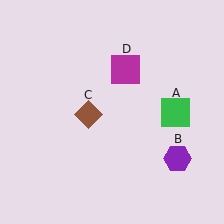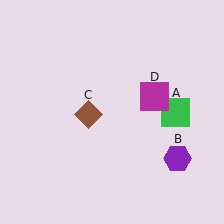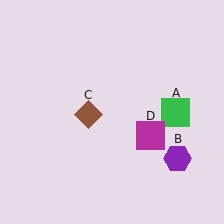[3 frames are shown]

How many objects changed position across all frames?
1 object changed position: magenta square (object D).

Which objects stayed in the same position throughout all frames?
Green square (object A) and purple hexagon (object B) and brown diamond (object C) remained stationary.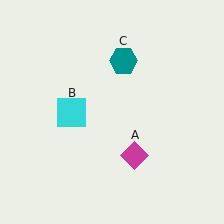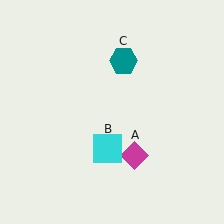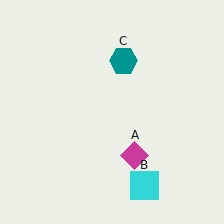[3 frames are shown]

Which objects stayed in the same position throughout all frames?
Magenta diamond (object A) and teal hexagon (object C) remained stationary.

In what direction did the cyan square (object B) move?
The cyan square (object B) moved down and to the right.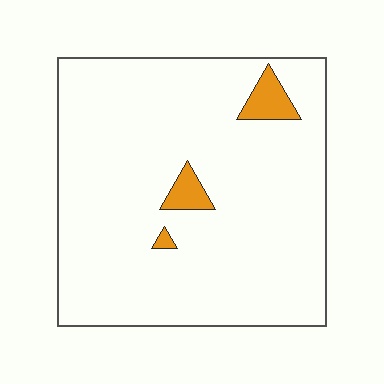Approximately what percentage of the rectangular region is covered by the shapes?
Approximately 5%.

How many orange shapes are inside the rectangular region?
3.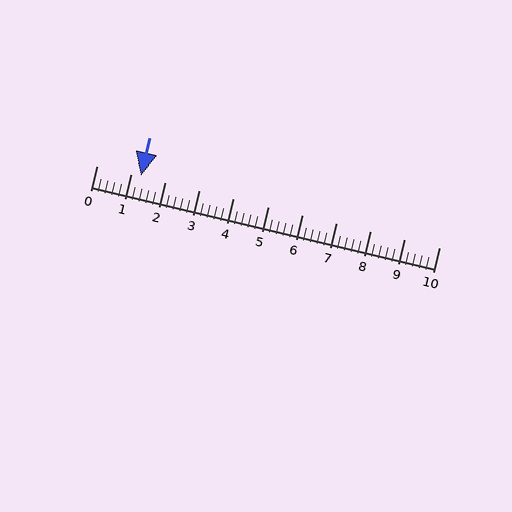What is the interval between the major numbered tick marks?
The major tick marks are spaced 1 units apart.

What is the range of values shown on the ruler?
The ruler shows values from 0 to 10.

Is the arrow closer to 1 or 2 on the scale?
The arrow is closer to 1.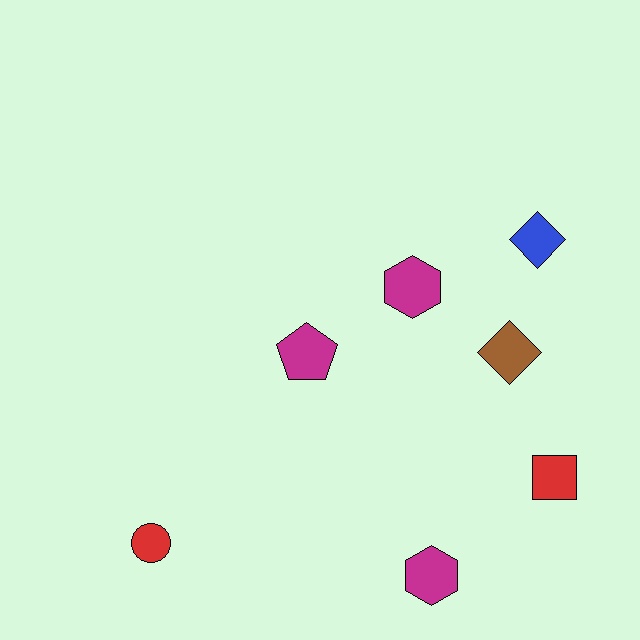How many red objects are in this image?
There are 2 red objects.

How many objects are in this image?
There are 7 objects.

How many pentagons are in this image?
There is 1 pentagon.